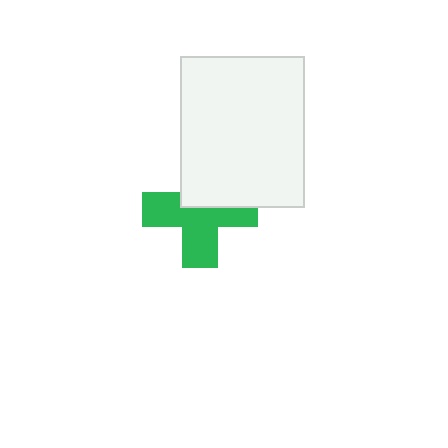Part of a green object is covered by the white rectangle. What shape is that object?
It is a cross.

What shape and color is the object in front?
The object in front is a white rectangle.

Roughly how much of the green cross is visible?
About half of it is visible (roughly 62%).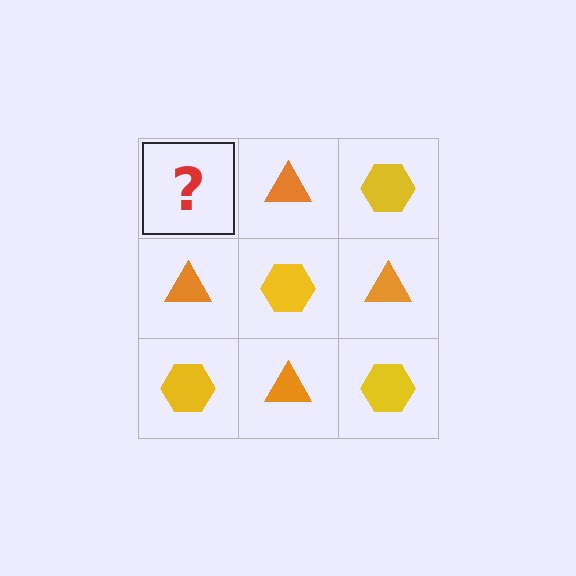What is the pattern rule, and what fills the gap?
The rule is that it alternates yellow hexagon and orange triangle in a checkerboard pattern. The gap should be filled with a yellow hexagon.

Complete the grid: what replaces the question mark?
The question mark should be replaced with a yellow hexagon.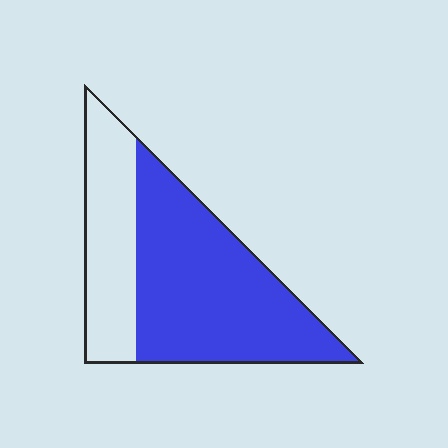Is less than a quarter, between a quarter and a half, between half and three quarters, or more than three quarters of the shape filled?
Between half and three quarters.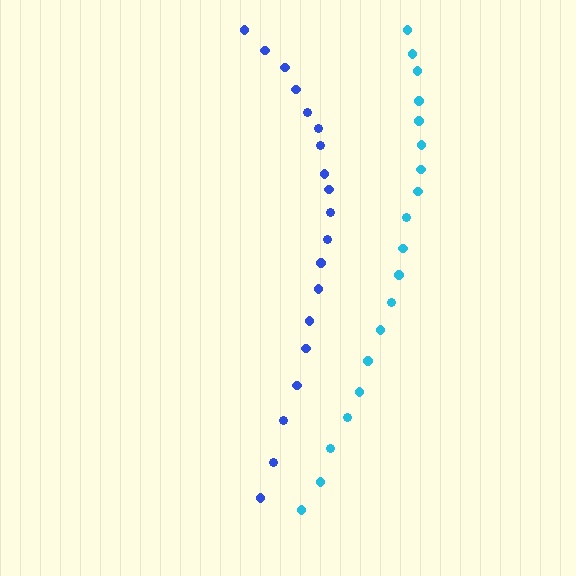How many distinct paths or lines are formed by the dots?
There are 2 distinct paths.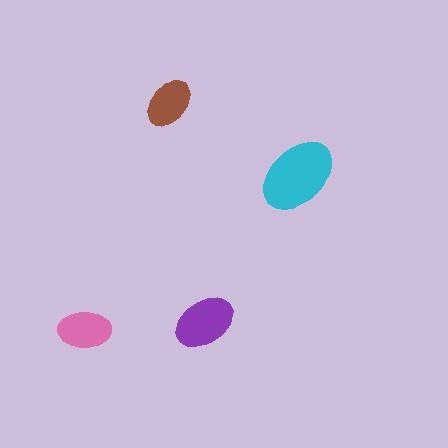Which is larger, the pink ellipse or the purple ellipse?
The purple one.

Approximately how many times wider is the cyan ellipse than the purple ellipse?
About 1.5 times wider.